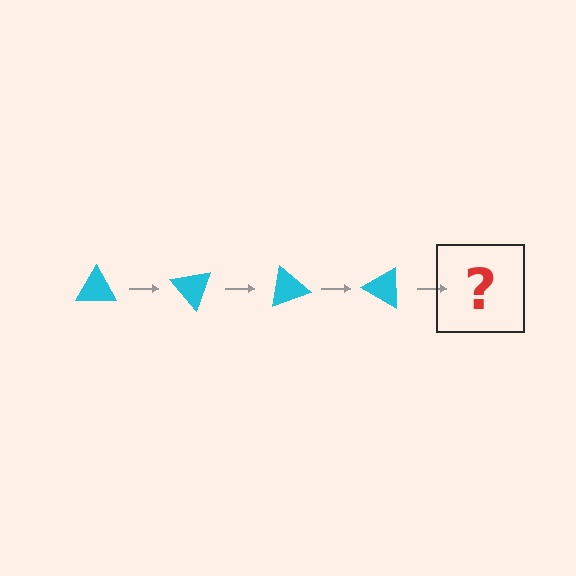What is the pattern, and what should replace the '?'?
The pattern is that the triangle rotates 50 degrees each step. The '?' should be a cyan triangle rotated 200 degrees.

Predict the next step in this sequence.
The next step is a cyan triangle rotated 200 degrees.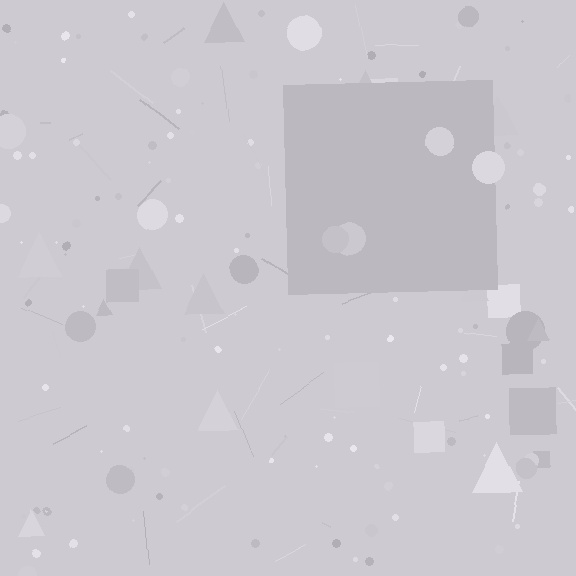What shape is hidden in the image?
A square is hidden in the image.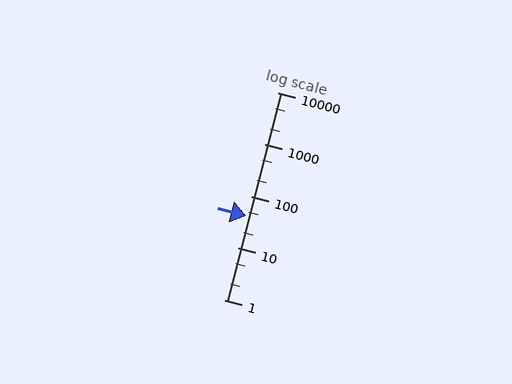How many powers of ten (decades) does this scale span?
The scale spans 4 decades, from 1 to 10000.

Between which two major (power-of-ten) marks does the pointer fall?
The pointer is between 10 and 100.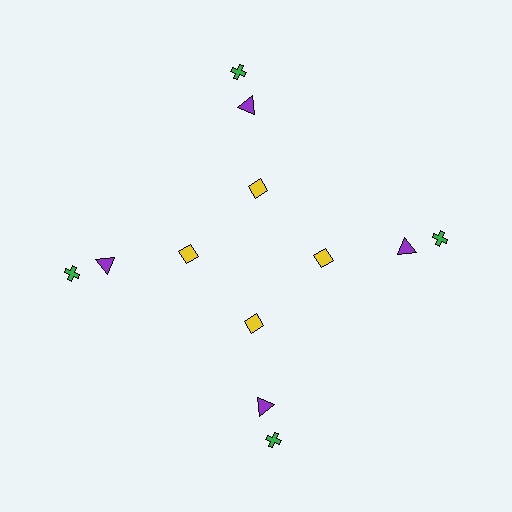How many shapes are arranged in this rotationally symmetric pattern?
There are 12 shapes, arranged in 4 groups of 3.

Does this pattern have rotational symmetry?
Yes, this pattern has 4-fold rotational symmetry. It looks the same after rotating 90 degrees around the center.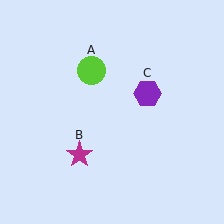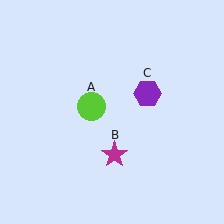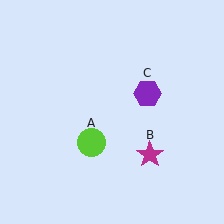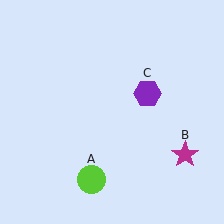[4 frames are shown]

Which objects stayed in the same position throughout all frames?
Purple hexagon (object C) remained stationary.